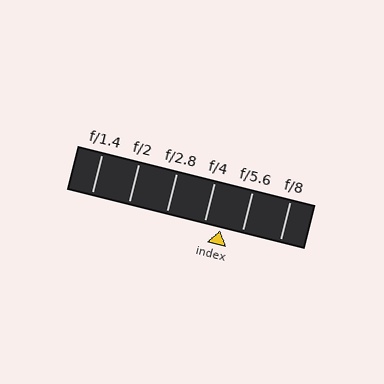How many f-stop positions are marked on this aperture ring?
There are 6 f-stop positions marked.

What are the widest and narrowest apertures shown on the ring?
The widest aperture shown is f/1.4 and the narrowest is f/8.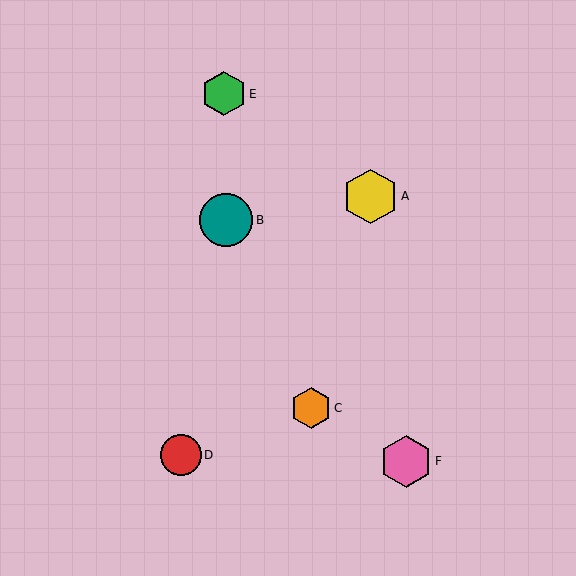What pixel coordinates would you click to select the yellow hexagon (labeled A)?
Click at (371, 196) to select the yellow hexagon A.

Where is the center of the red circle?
The center of the red circle is at (181, 455).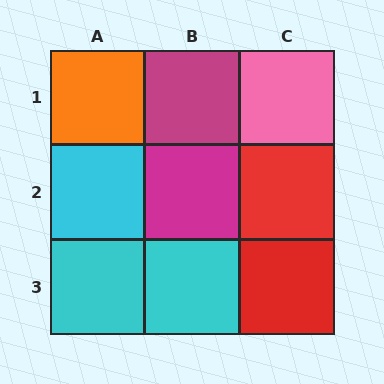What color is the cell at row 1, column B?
Magenta.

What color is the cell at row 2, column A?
Cyan.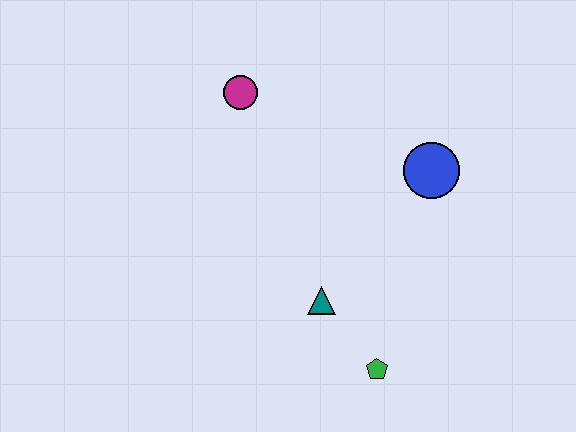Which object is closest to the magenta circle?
The blue circle is closest to the magenta circle.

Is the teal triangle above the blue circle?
No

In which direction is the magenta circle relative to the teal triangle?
The magenta circle is above the teal triangle.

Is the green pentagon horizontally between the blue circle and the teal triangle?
Yes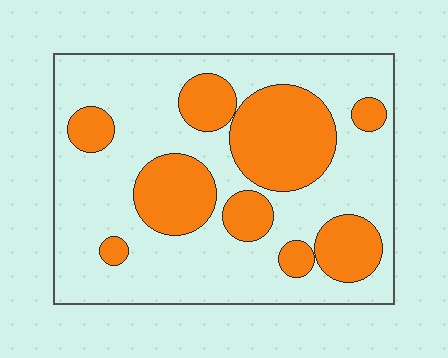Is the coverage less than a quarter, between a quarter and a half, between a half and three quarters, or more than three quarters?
Between a quarter and a half.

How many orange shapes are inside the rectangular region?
9.